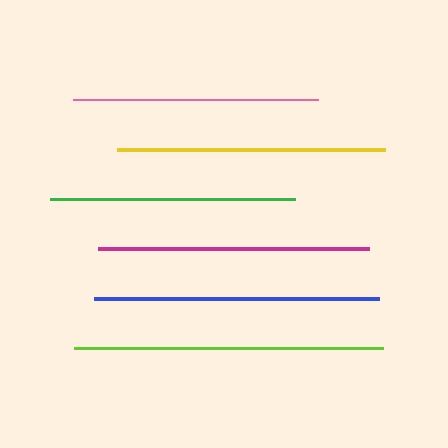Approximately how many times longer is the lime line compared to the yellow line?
The lime line is approximately 1.2 times the length of the yellow line.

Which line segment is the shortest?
The green line is the shortest at approximately 245 pixels.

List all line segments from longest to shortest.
From longest to shortest: lime, blue, magenta, yellow, pink, green.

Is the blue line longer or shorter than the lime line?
The lime line is longer than the blue line.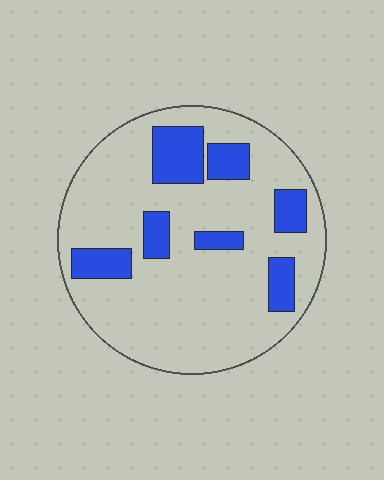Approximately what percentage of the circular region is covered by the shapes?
Approximately 20%.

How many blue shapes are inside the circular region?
7.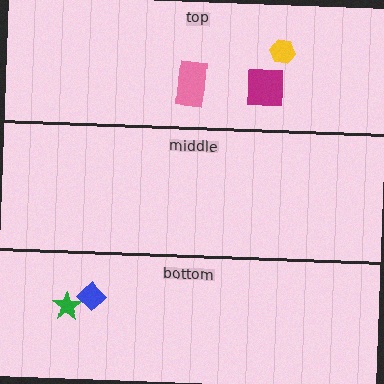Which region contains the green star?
The bottom region.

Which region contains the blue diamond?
The bottom region.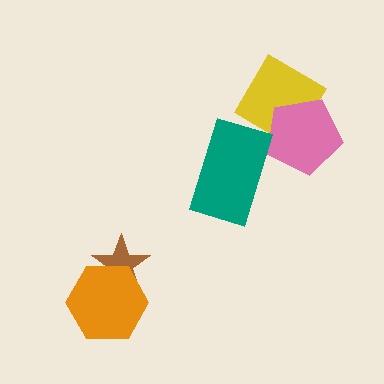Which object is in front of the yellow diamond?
The pink pentagon is in front of the yellow diamond.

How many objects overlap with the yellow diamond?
1 object overlaps with the yellow diamond.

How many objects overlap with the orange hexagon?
1 object overlaps with the orange hexagon.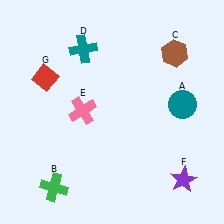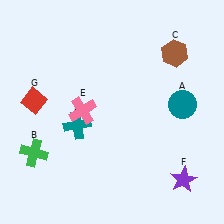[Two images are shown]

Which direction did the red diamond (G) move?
The red diamond (G) moved down.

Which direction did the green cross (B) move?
The green cross (B) moved up.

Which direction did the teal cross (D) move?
The teal cross (D) moved down.